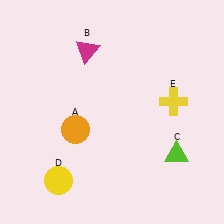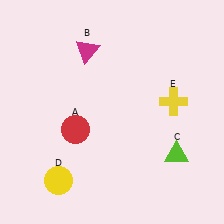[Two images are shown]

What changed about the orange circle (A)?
In Image 1, A is orange. In Image 2, it changed to red.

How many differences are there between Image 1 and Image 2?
There is 1 difference between the two images.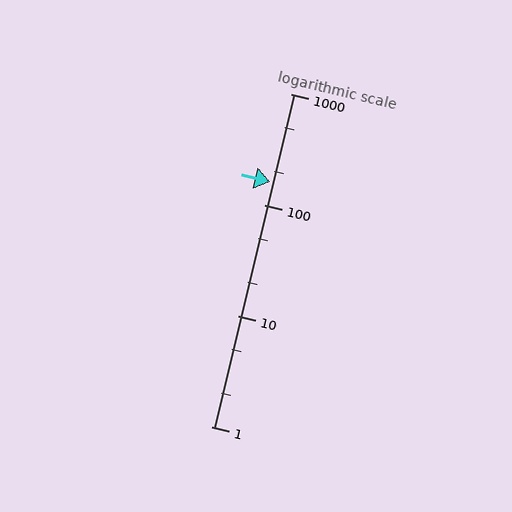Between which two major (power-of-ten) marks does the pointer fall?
The pointer is between 100 and 1000.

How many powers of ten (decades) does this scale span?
The scale spans 3 decades, from 1 to 1000.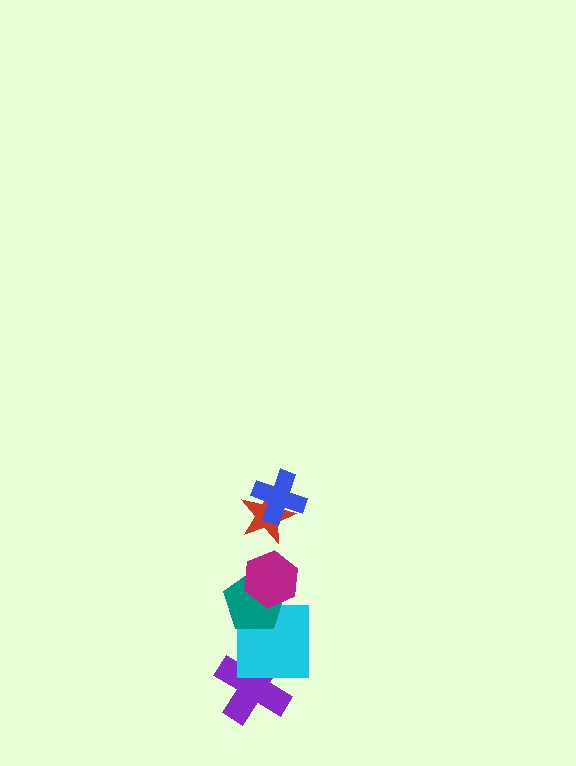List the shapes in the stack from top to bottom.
From top to bottom: the blue cross, the red star, the magenta hexagon, the teal pentagon, the cyan square, the purple cross.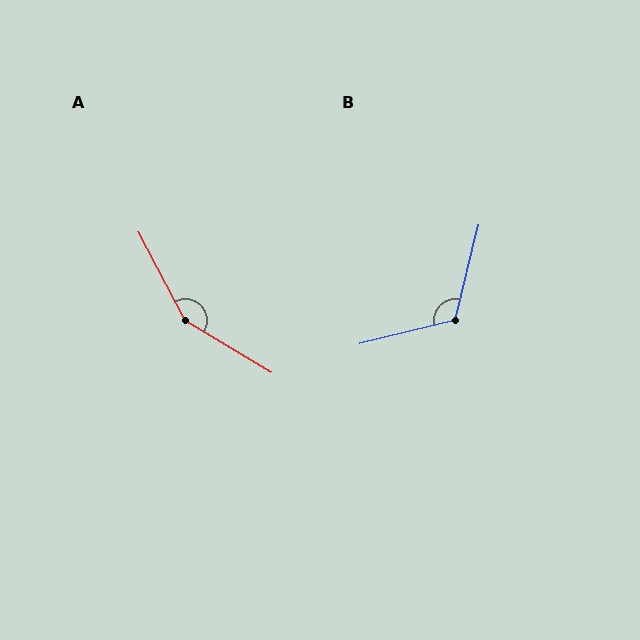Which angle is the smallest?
B, at approximately 118 degrees.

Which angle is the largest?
A, at approximately 148 degrees.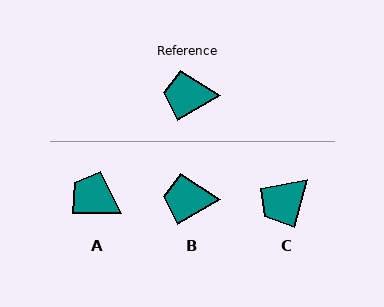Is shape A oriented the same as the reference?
No, it is off by about 31 degrees.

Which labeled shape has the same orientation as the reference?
B.